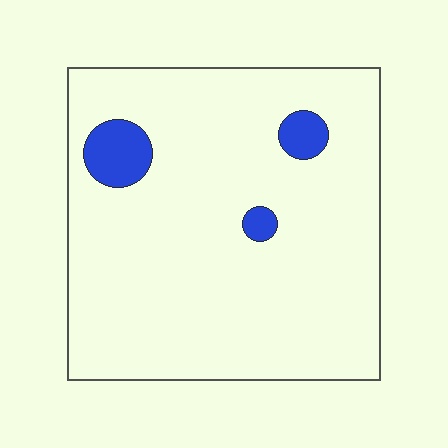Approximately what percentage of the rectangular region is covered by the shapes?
Approximately 5%.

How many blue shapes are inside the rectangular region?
3.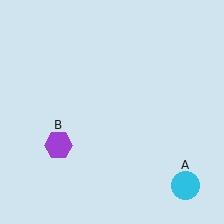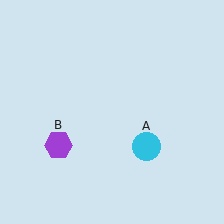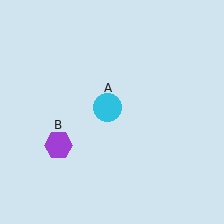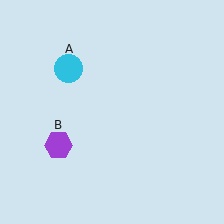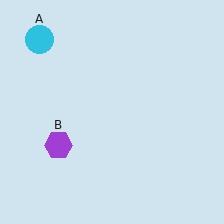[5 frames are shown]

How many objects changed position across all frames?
1 object changed position: cyan circle (object A).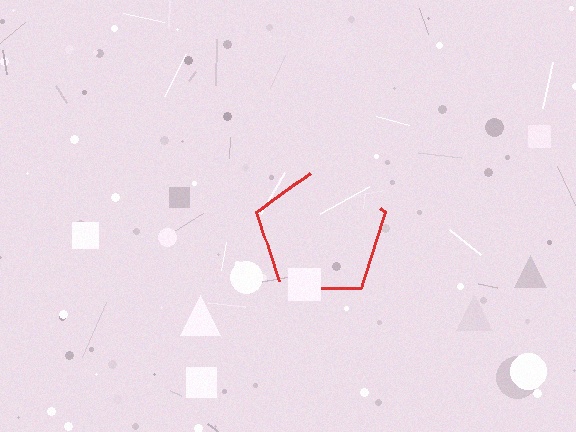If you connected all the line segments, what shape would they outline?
They would outline a pentagon.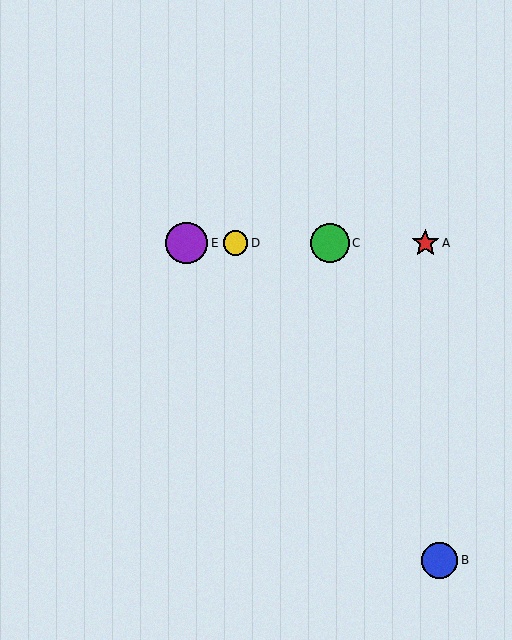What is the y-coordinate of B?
Object B is at y≈560.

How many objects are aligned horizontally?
4 objects (A, C, D, E) are aligned horizontally.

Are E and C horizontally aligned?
Yes, both are at y≈243.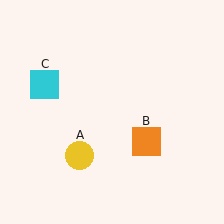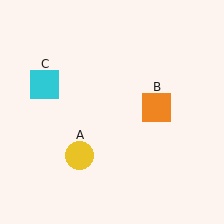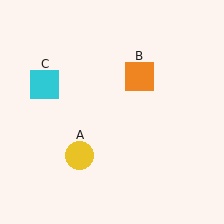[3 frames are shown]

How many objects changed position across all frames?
1 object changed position: orange square (object B).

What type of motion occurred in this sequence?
The orange square (object B) rotated counterclockwise around the center of the scene.